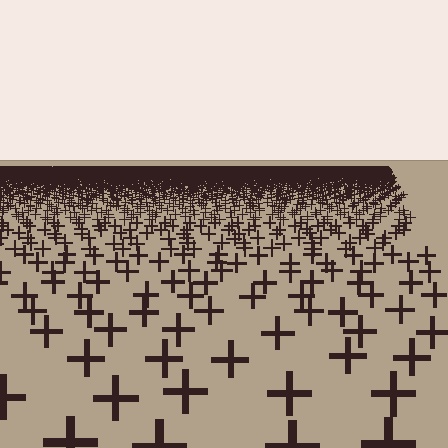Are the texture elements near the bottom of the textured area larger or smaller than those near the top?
Larger. Near the bottom, elements are closer to the viewer and appear at a bigger on-screen size.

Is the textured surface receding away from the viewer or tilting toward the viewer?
The surface is receding away from the viewer. Texture elements get smaller and denser toward the top.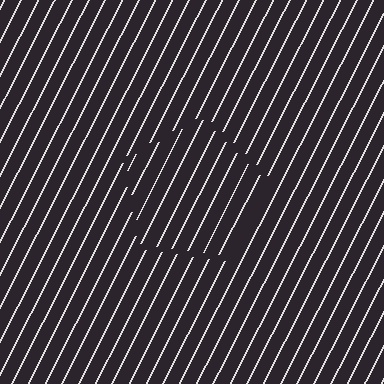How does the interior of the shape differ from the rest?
The interior of the shape contains the same grating, shifted by half a period — the contour is defined by the phase discontinuity where line-ends from the inner and outer gratings abut.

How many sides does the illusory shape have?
5 sides — the line-ends trace a pentagon.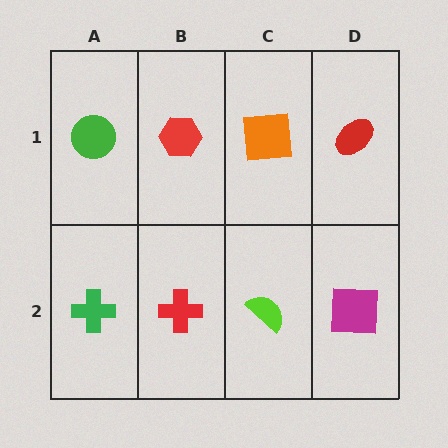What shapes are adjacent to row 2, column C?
An orange square (row 1, column C), a red cross (row 2, column B), a magenta square (row 2, column D).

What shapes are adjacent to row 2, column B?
A red hexagon (row 1, column B), a green cross (row 2, column A), a lime semicircle (row 2, column C).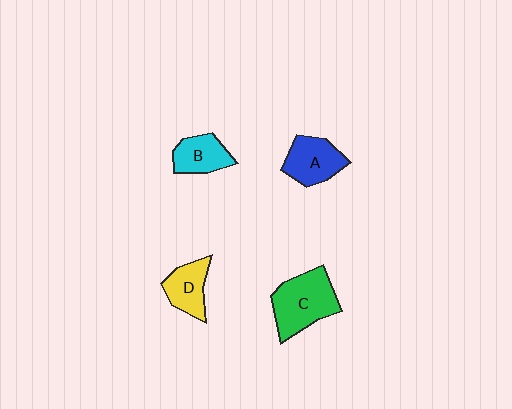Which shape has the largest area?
Shape C (green).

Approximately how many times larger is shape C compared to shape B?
Approximately 1.7 times.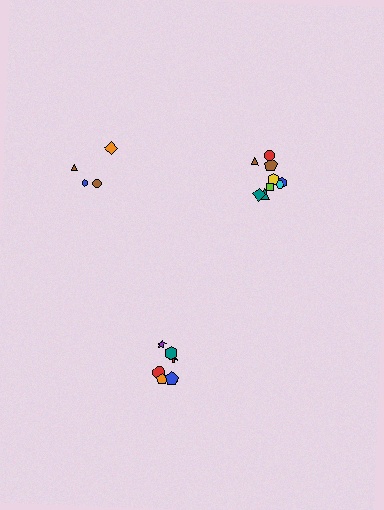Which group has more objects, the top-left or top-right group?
The top-right group.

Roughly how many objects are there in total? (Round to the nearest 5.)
Roughly 20 objects in total.